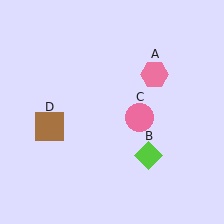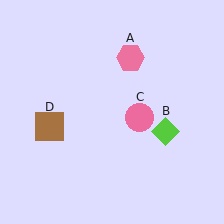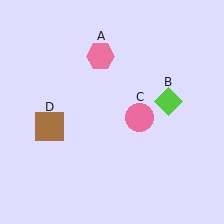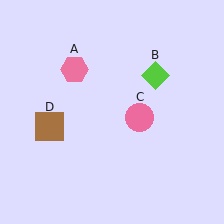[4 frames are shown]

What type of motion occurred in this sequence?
The pink hexagon (object A), lime diamond (object B) rotated counterclockwise around the center of the scene.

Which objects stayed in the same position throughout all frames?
Pink circle (object C) and brown square (object D) remained stationary.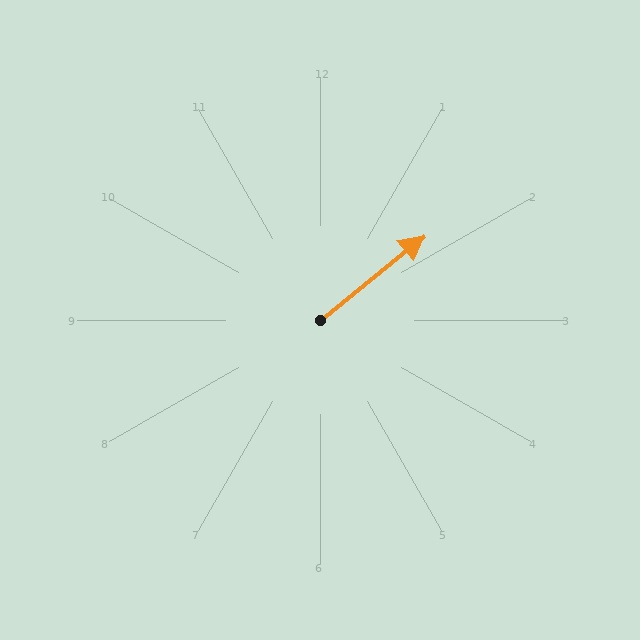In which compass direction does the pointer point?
Northeast.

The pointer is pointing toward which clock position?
Roughly 2 o'clock.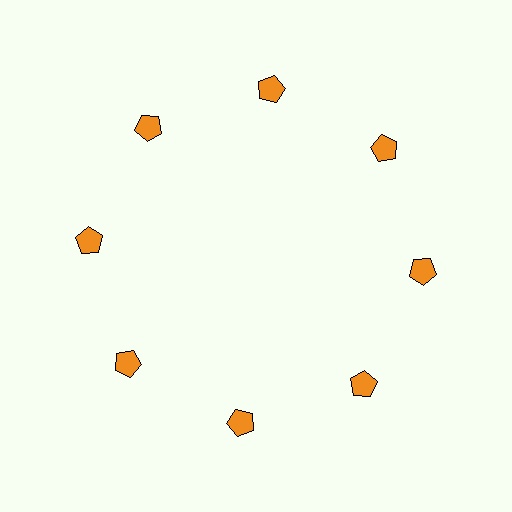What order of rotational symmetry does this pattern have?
This pattern has 8-fold rotational symmetry.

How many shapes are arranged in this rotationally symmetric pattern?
There are 8 shapes, arranged in 8 groups of 1.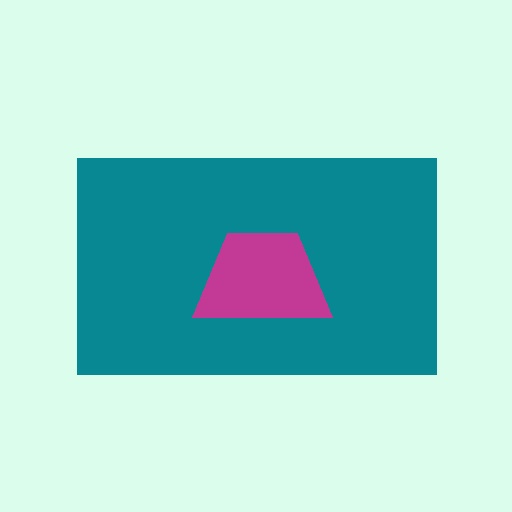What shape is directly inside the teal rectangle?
The magenta trapezoid.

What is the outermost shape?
The teal rectangle.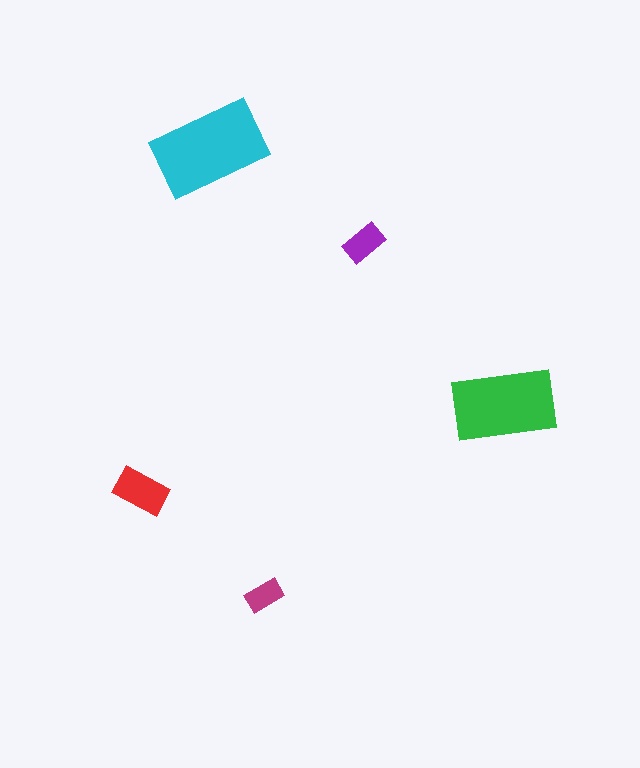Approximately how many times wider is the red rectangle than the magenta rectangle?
About 1.5 times wider.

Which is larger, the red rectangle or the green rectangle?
The green one.